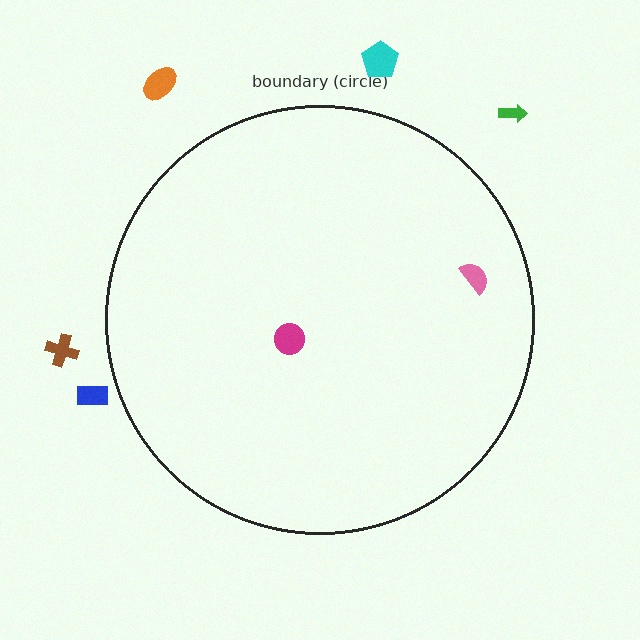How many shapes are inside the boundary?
2 inside, 5 outside.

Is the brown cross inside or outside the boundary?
Outside.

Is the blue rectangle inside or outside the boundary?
Outside.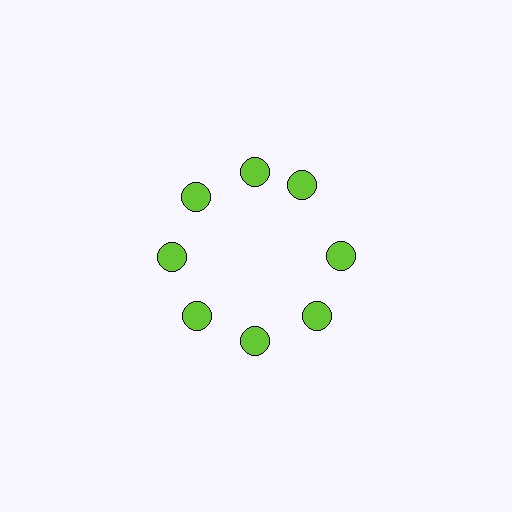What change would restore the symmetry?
The symmetry would be restored by rotating it back into even spacing with its neighbors so that all 8 circles sit at equal angles and equal distance from the center.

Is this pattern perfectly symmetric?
No. The 8 lime circles are arranged in a ring, but one element near the 2 o'clock position is rotated out of alignment along the ring, breaking the 8-fold rotational symmetry.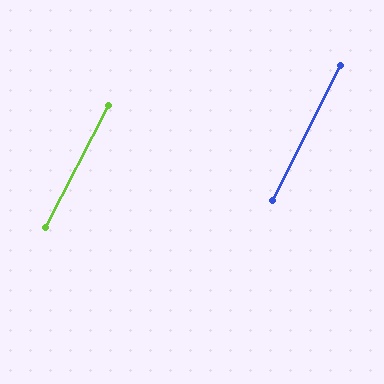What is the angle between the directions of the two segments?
Approximately 1 degree.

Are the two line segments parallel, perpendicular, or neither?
Parallel — their directions differ by only 0.8°.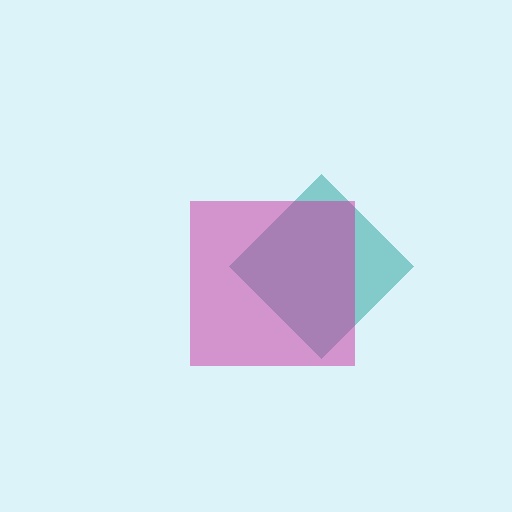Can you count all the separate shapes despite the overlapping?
Yes, there are 2 separate shapes.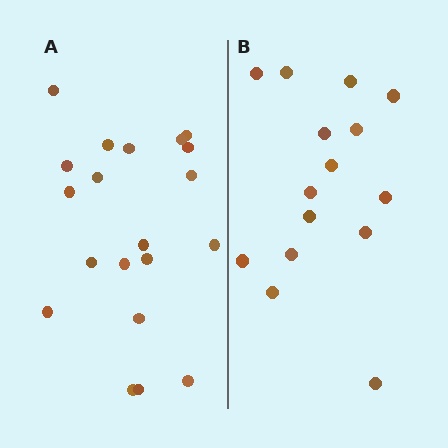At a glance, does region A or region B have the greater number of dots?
Region A (the left region) has more dots.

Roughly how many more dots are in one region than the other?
Region A has about 5 more dots than region B.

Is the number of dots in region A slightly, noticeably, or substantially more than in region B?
Region A has noticeably more, but not dramatically so. The ratio is roughly 1.3 to 1.